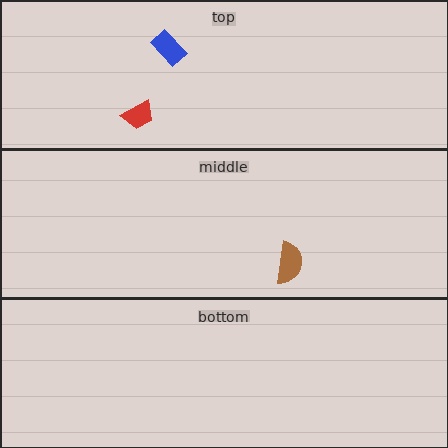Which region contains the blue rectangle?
The top region.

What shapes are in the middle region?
The brown semicircle.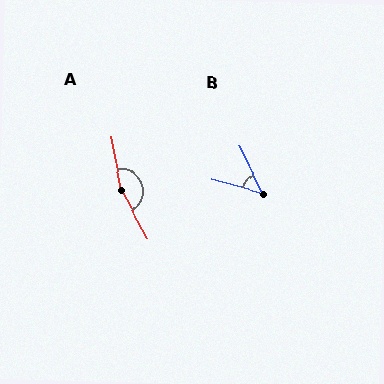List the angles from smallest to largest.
B (48°), A (161°).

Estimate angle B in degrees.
Approximately 48 degrees.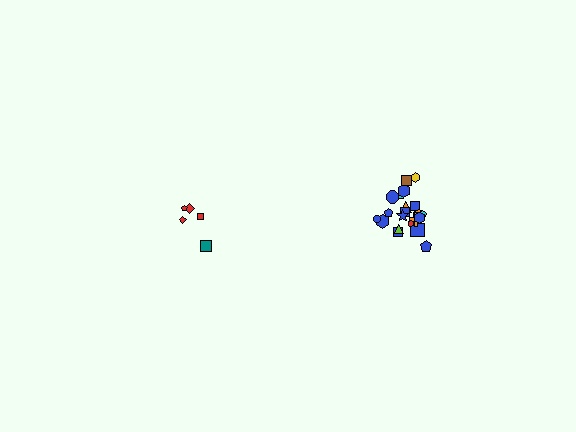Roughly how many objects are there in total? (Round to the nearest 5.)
Roughly 25 objects in total.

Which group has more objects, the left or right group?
The right group.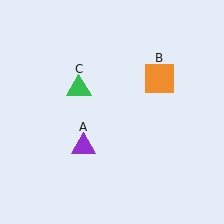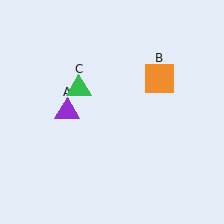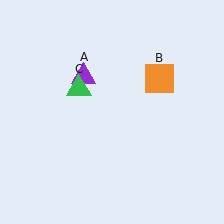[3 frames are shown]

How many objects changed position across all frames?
1 object changed position: purple triangle (object A).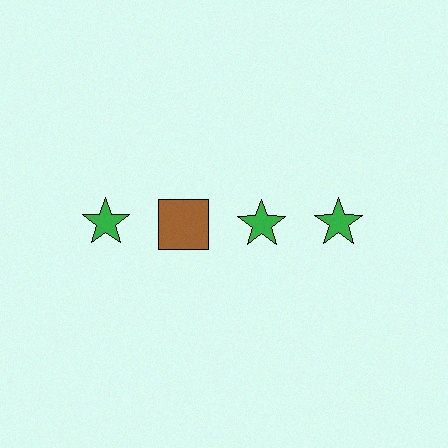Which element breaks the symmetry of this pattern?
The brown square in the top row, second from left column breaks the symmetry. All other shapes are green stars.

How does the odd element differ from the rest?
It differs in both color (brown instead of green) and shape (square instead of star).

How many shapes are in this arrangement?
There are 4 shapes arranged in a grid pattern.